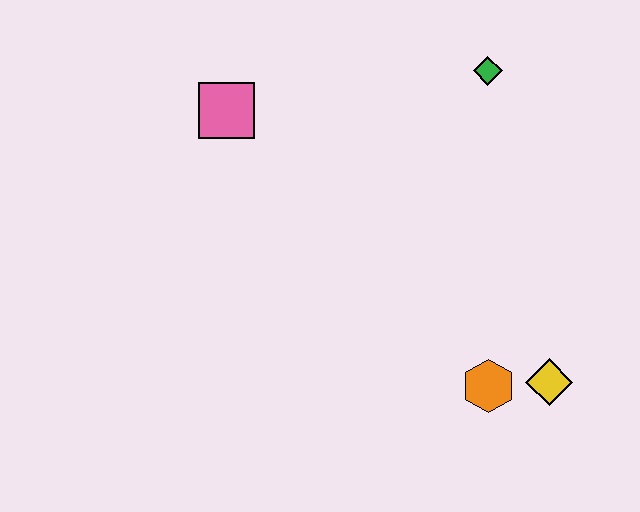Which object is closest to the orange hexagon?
The yellow diamond is closest to the orange hexagon.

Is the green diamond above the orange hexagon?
Yes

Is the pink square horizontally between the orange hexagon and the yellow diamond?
No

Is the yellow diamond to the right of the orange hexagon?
Yes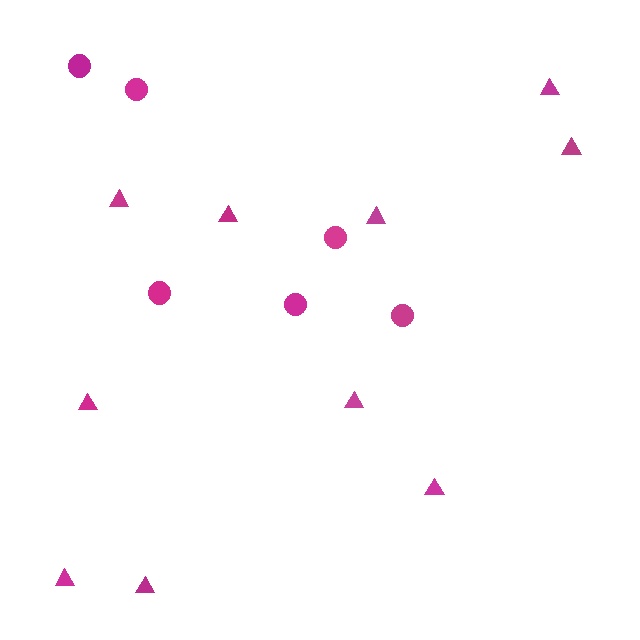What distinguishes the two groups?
There are 2 groups: one group of triangles (10) and one group of circles (6).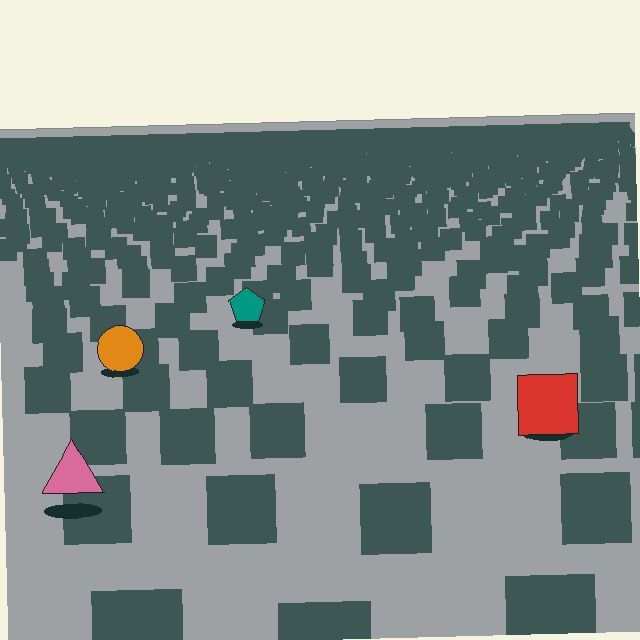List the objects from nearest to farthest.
From nearest to farthest: the pink triangle, the red square, the orange circle, the teal pentagon.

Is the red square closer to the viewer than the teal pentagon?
Yes. The red square is closer — you can tell from the texture gradient: the ground texture is coarser near it.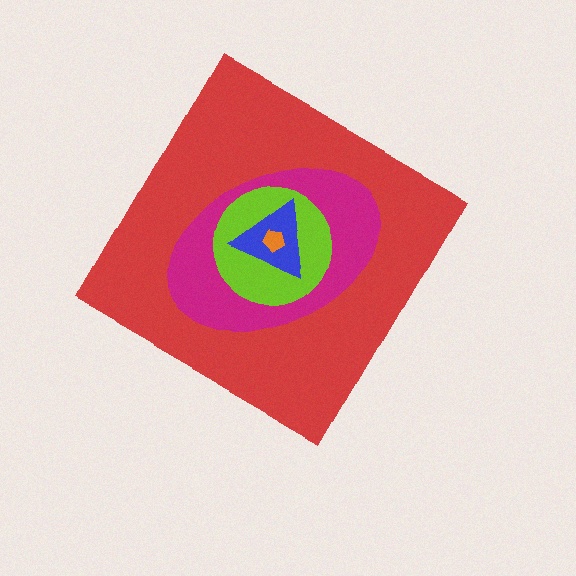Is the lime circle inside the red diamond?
Yes.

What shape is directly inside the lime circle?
The blue triangle.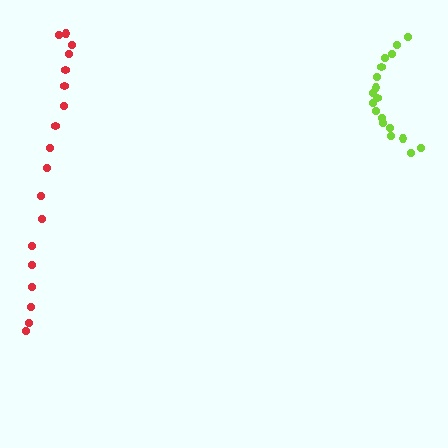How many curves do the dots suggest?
There are 2 distinct paths.